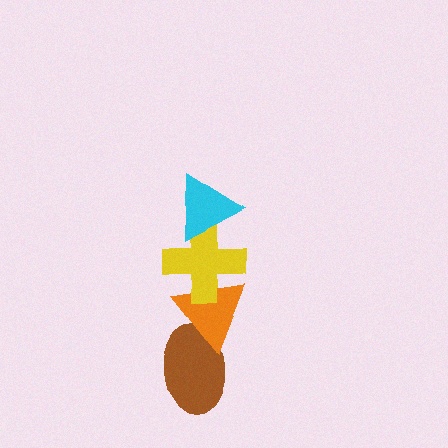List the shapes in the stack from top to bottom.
From top to bottom: the cyan triangle, the yellow cross, the orange triangle, the brown ellipse.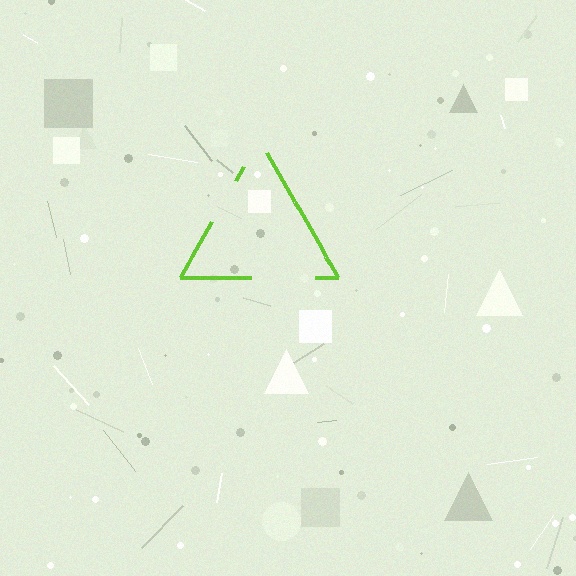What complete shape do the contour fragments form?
The contour fragments form a triangle.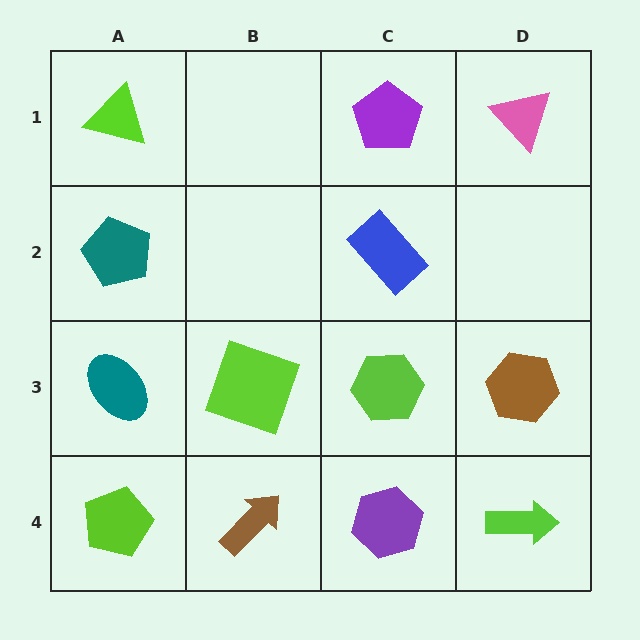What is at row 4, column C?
A purple hexagon.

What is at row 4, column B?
A brown arrow.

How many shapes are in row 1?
3 shapes.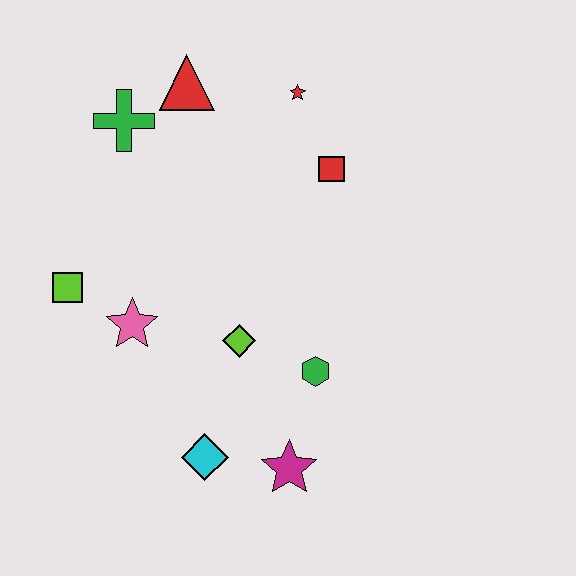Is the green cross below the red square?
No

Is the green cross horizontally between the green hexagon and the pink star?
No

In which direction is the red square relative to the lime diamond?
The red square is above the lime diamond.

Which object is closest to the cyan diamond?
The magenta star is closest to the cyan diamond.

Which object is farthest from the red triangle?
The magenta star is farthest from the red triangle.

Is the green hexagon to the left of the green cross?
No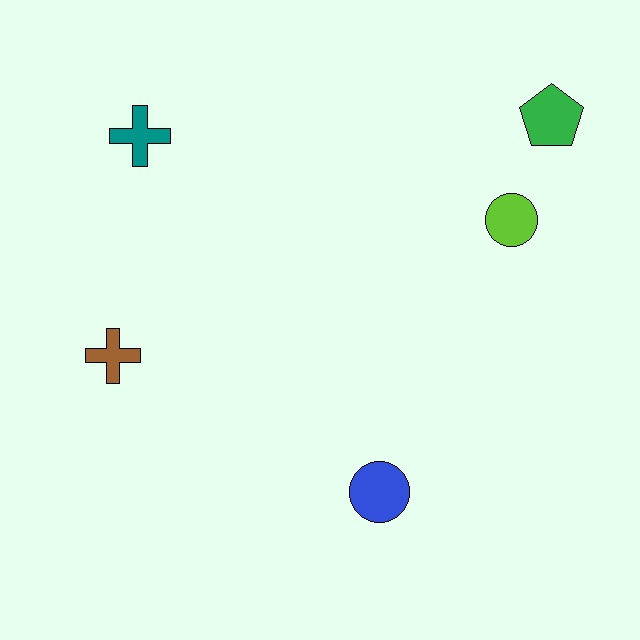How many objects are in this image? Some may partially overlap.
There are 5 objects.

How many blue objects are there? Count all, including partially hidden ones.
There is 1 blue object.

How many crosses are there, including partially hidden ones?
There are 2 crosses.